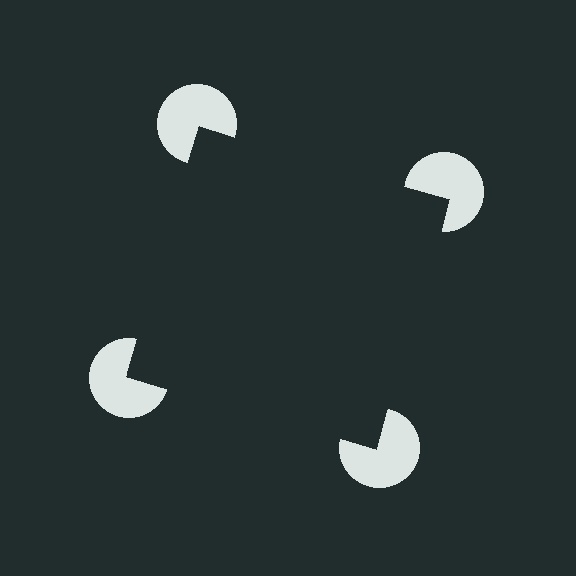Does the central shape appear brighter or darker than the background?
It typically appears slightly darker than the background, even though no actual brightness change is drawn.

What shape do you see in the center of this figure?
An illusory square — its edges are inferred from the aligned wedge cuts in the pac-man discs, not physically drawn.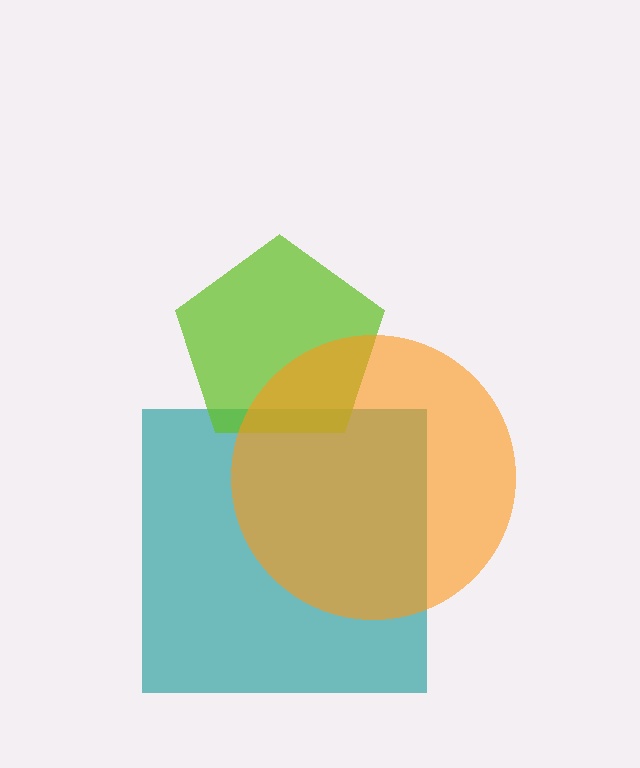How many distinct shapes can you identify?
There are 3 distinct shapes: a teal square, a lime pentagon, an orange circle.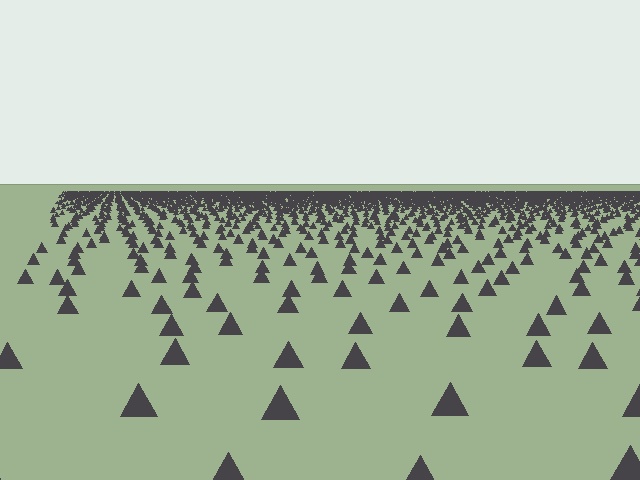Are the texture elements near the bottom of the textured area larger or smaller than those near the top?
Larger. Near the bottom, elements are closer to the viewer and appear at a bigger on-screen size.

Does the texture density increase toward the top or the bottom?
Density increases toward the top.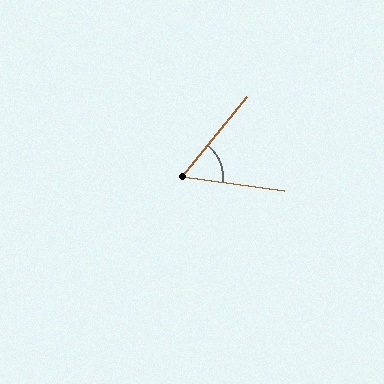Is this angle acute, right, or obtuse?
It is acute.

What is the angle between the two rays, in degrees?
Approximately 59 degrees.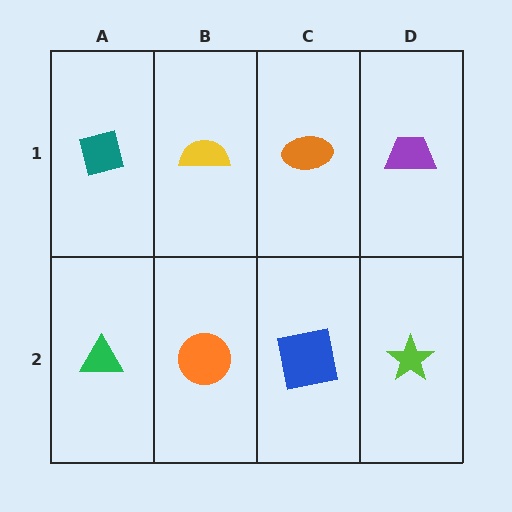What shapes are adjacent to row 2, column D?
A purple trapezoid (row 1, column D), a blue square (row 2, column C).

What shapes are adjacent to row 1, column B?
An orange circle (row 2, column B), a teal square (row 1, column A), an orange ellipse (row 1, column C).